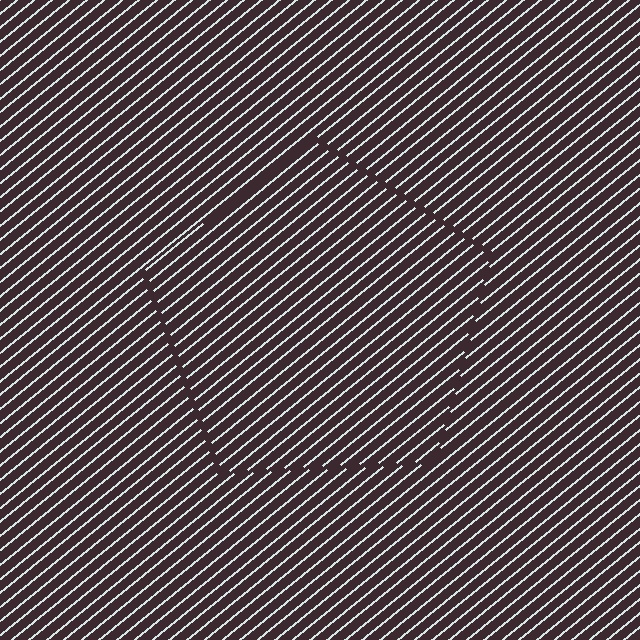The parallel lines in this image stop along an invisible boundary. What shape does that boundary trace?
An illusory pentagon. The interior of the shape contains the same grating, shifted by half a period — the contour is defined by the phase discontinuity where line-ends from the inner and outer gratings abut.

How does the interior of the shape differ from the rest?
The interior of the shape contains the same grating, shifted by half a period — the contour is defined by the phase discontinuity where line-ends from the inner and outer gratings abut.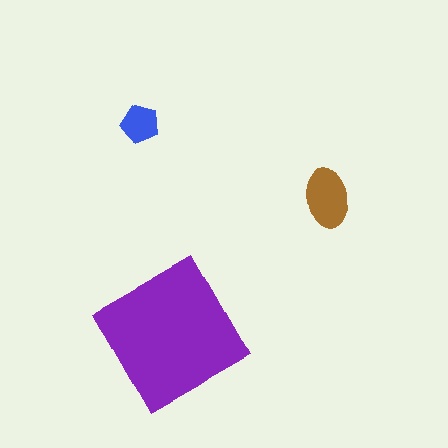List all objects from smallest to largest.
The blue pentagon, the brown ellipse, the purple square.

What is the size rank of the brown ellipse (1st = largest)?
2nd.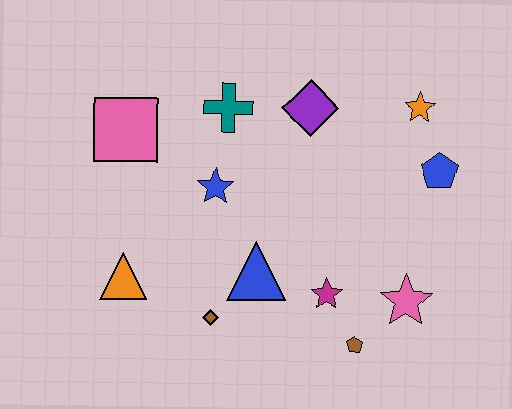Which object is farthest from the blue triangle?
The orange star is farthest from the blue triangle.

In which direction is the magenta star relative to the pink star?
The magenta star is to the left of the pink star.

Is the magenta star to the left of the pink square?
No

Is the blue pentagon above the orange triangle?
Yes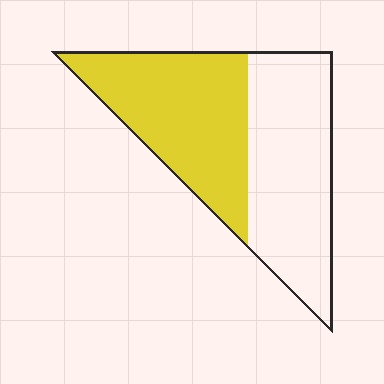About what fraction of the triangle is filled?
About one half (1/2).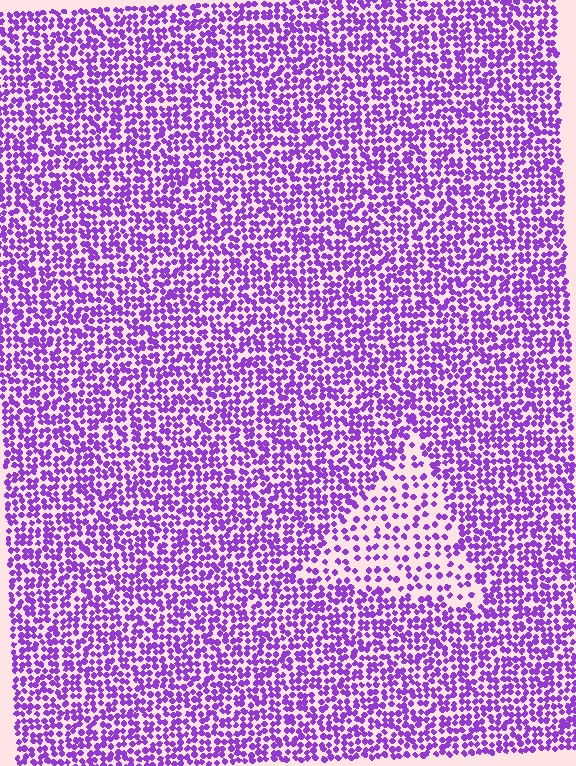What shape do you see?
I see a triangle.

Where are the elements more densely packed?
The elements are more densely packed outside the triangle boundary.